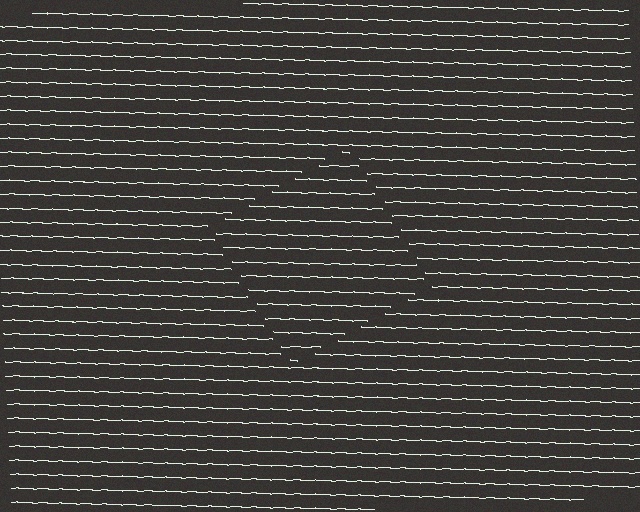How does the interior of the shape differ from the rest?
The interior of the shape contains the same grating, shifted by half a period — the contour is defined by the phase discontinuity where line-ends from the inner and outer gratings abut.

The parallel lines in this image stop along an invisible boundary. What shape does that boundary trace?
An illusory square. The interior of the shape contains the same grating, shifted by half a period — the contour is defined by the phase discontinuity where line-ends from the inner and outer gratings abut.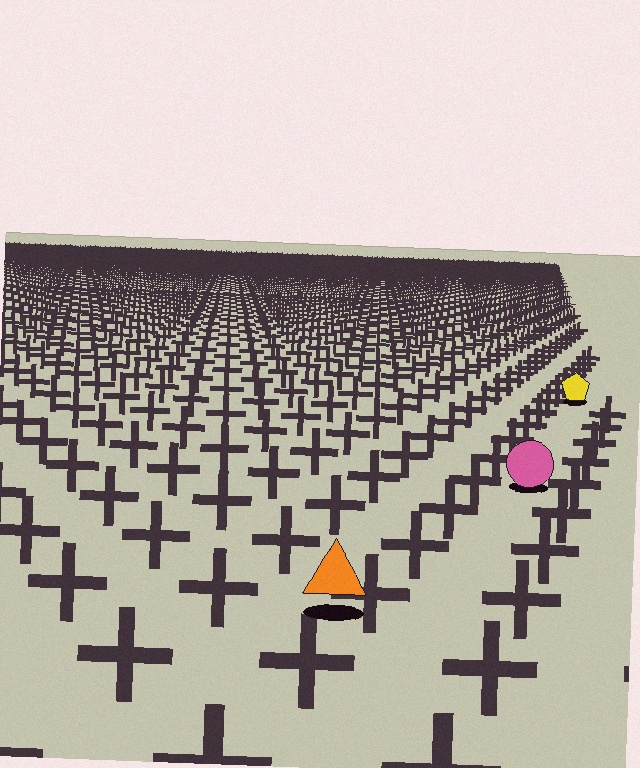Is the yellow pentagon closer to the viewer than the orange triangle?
No. The orange triangle is closer — you can tell from the texture gradient: the ground texture is coarser near it.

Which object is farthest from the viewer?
The yellow pentagon is farthest from the viewer. It appears smaller and the ground texture around it is denser.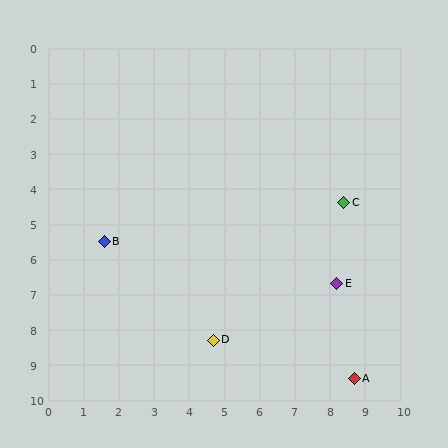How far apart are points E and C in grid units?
Points E and C are about 2.3 grid units apart.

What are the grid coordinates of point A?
Point A is at approximately (8.7, 9.4).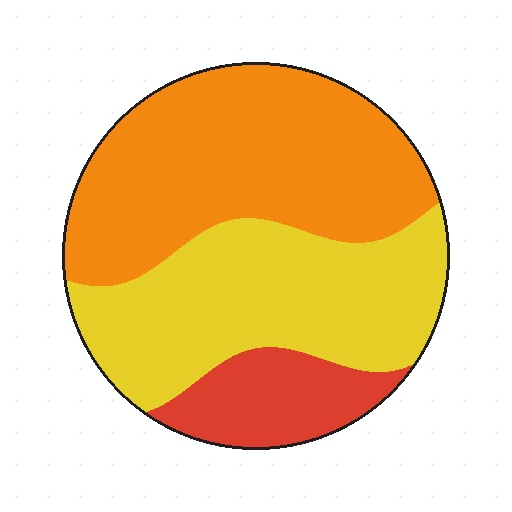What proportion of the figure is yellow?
Yellow takes up between a quarter and a half of the figure.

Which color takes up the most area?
Orange, at roughly 45%.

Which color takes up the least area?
Red, at roughly 15%.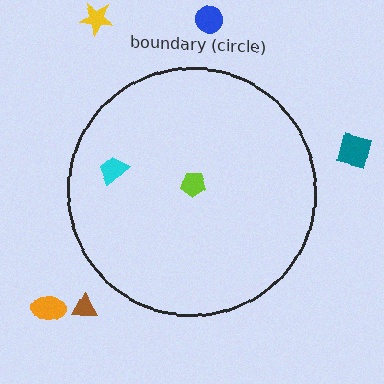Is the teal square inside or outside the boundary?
Outside.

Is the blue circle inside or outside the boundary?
Outside.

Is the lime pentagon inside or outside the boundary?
Inside.